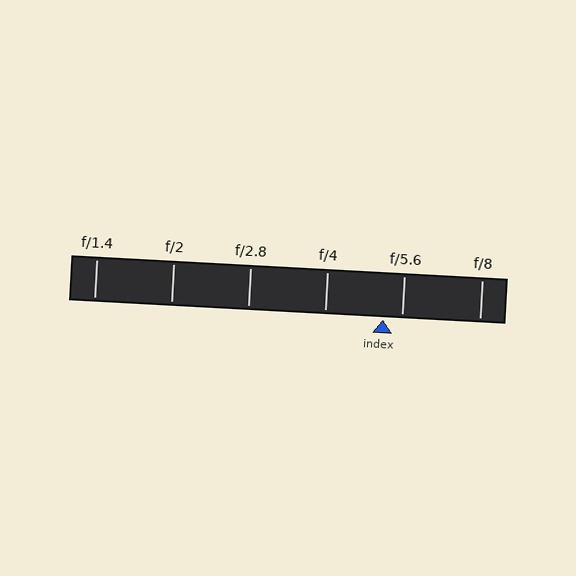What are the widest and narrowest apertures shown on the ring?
The widest aperture shown is f/1.4 and the narrowest is f/8.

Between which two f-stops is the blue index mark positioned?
The index mark is between f/4 and f/5.6.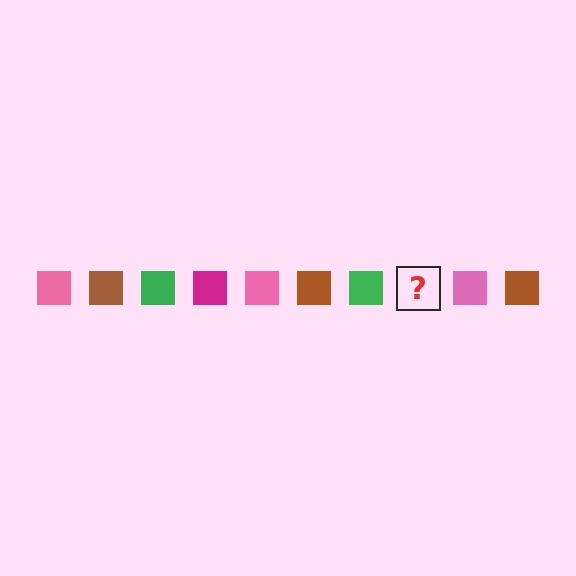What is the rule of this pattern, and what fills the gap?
The rule is that the pattern cycles through pink, brown, green, magenta squares. The gap should be filled with a magenta square.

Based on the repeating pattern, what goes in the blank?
The blank should be a magenta square.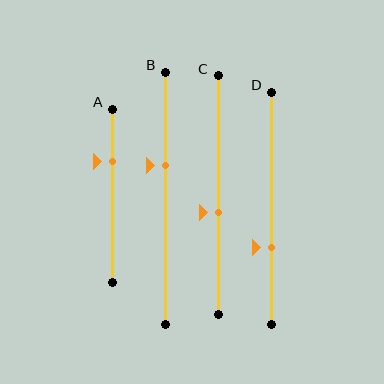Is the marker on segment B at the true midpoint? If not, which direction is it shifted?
No, the marker on segment B is shifted upward by about 13% of the segment length.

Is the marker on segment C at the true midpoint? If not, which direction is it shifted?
No, the marker on segment C is shifted downward by about 7% of the segment length.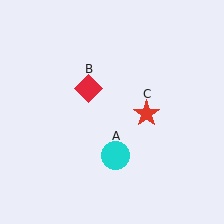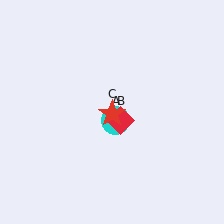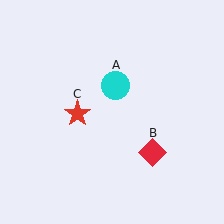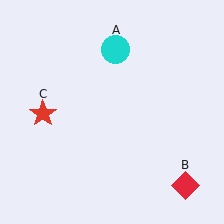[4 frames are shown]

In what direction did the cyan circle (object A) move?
The cyan circle (object A) moved up.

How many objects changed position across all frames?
3 objects changed position: cyan circle (object A), red diamond (object B), red star (object C).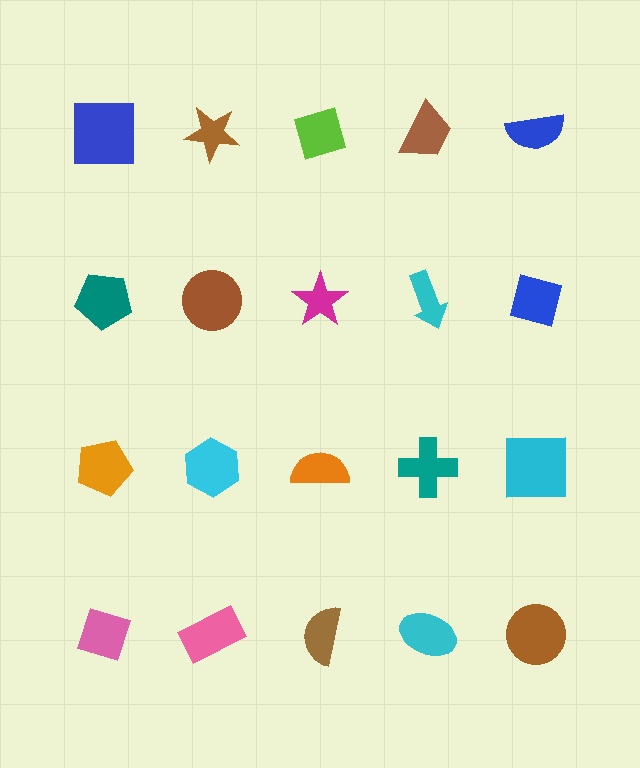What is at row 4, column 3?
A brown semicircle.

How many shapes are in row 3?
5 shapes.